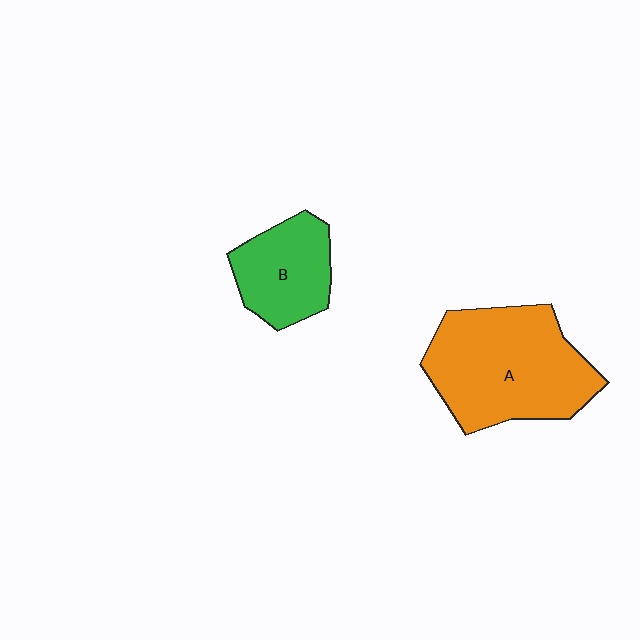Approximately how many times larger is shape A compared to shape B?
Approximately 1.9 times.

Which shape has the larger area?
Shape A (orange).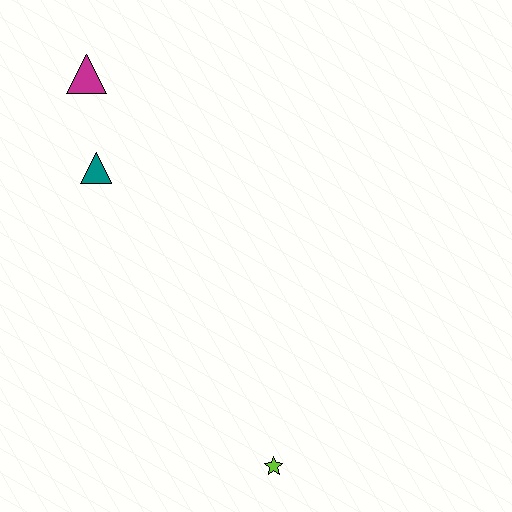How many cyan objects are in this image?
There are no cyan objects.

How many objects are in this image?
There are 3 objects.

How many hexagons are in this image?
There are no hexagons.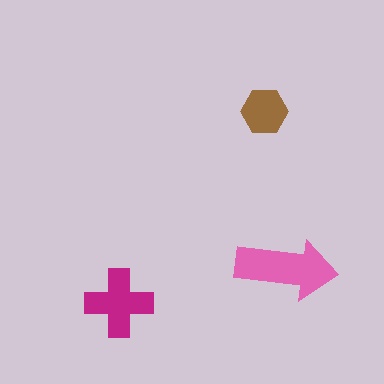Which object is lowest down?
The magenta cross is bottommost.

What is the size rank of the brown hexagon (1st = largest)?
3rd.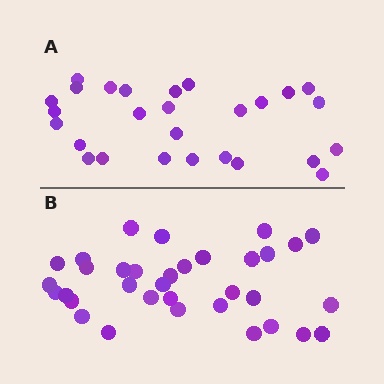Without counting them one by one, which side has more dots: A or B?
Region B (the bottom region) has more dots.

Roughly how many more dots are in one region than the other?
Region B has roughly 8 or so more dots than region A.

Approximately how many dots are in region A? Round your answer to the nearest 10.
About 30 dots. (The exact count is 27, which rounds to 30.)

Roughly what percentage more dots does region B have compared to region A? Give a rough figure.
About 25% more.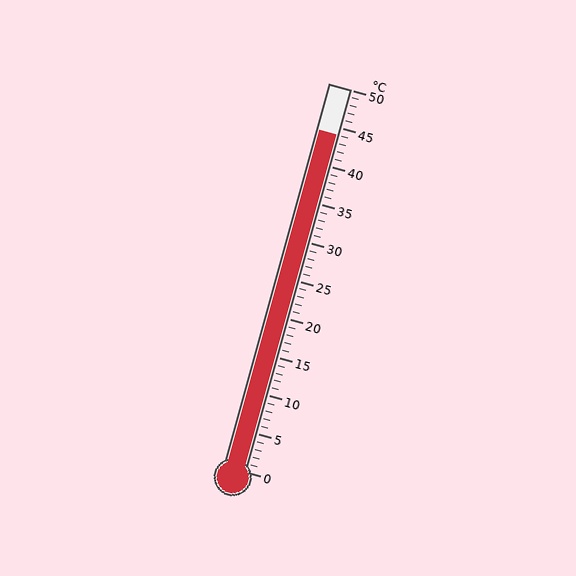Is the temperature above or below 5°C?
The temperature is above 5°C.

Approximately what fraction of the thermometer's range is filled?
The thermometer is filled to approximately 90% of its range.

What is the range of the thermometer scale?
The thermometer scale ranges from 0°C to 50°C.